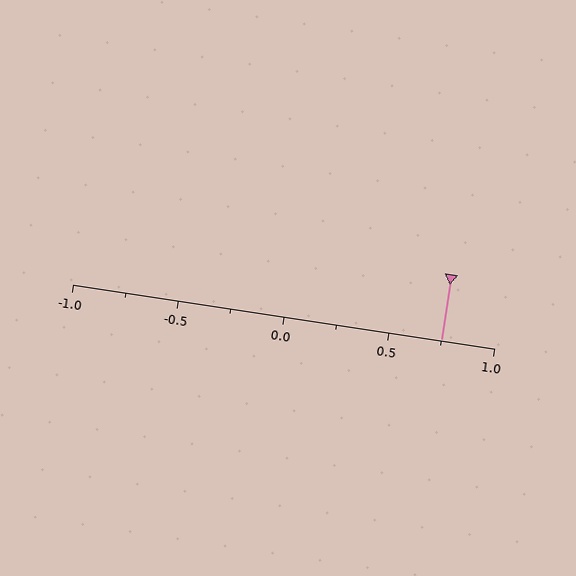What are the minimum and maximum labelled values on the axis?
The axis runs from -1.0 to 1.0.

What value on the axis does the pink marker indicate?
The marker indicates approximately 0.75.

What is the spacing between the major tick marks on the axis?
The major ticks are spaced 0.5 apart.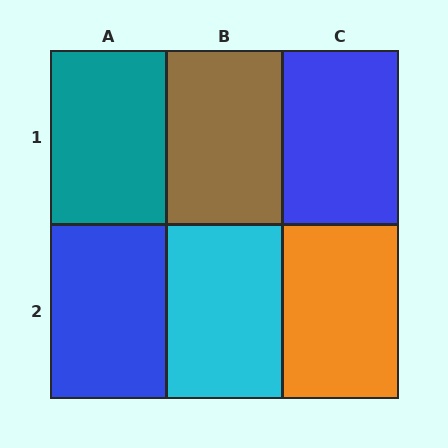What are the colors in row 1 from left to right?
Teal, brown, blue.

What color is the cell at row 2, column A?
Blue.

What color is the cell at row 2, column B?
Cyan.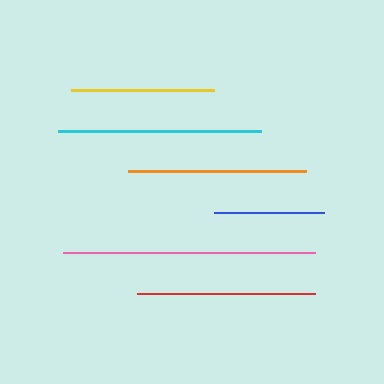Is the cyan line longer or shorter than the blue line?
The cyan line is longer than the blue line.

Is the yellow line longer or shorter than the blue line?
The yellow line is longer than the blue line.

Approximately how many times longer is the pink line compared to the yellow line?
The pink line is approximately 1.8 times the length of the yellow line.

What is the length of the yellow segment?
The yellow segment is approximately 143 pixels long.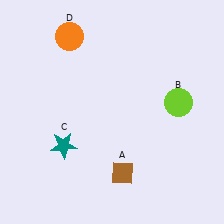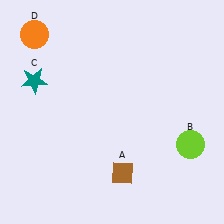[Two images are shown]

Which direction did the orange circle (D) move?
The orange circle (D) moved left.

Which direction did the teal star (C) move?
The teal star (C) moved up.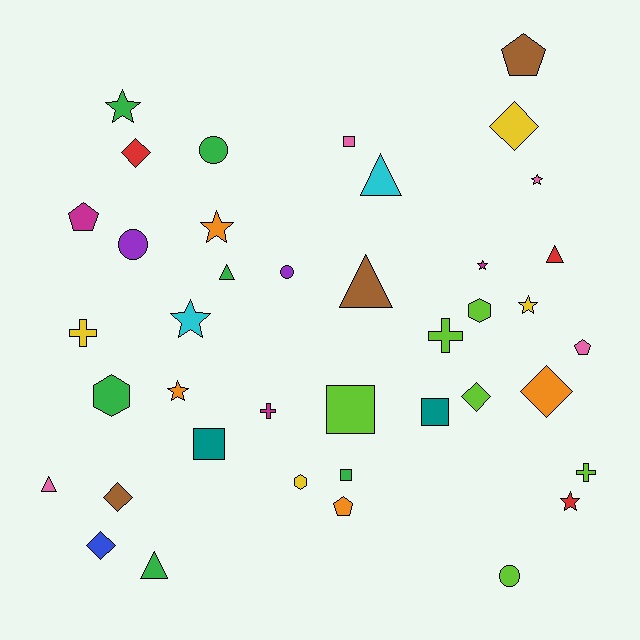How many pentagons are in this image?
There are 4 pentagons.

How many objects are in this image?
There are 40 objects.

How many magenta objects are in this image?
There are 3 magenta objects.